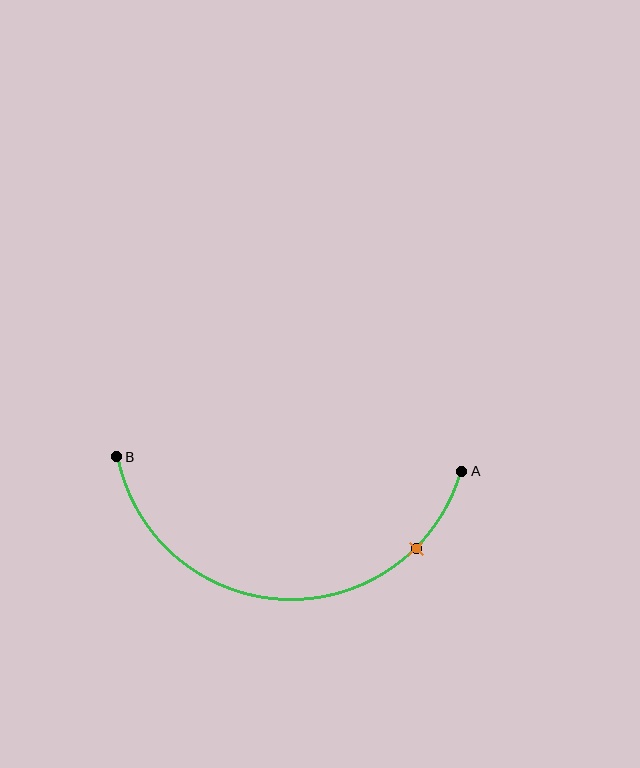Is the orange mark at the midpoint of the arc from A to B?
No. The orange mark lies on the arc but is closer to endpoint A. The arc midpoint would be at the point on the curve equidistant along the arc from both A and B.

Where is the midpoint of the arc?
The arc midpoint is the point on the curve farthest from the straight line joining A and B. It sits below that line.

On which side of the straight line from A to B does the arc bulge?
The arc bulges below the straight line connecting A and B.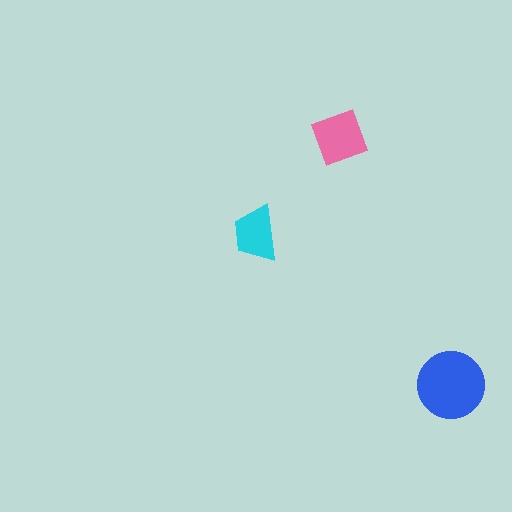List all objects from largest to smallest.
The blue circle, the pink diamond, the cyan trapezoid.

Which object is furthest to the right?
The blue circle is rightmost.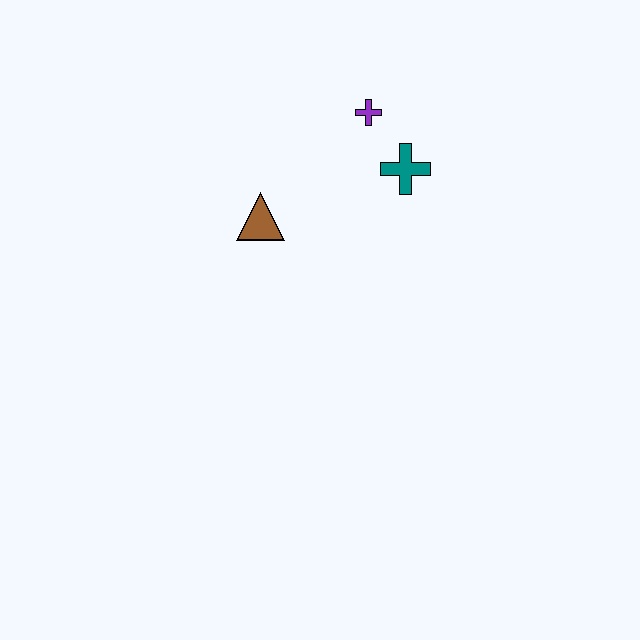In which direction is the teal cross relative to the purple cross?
The teal cross is below the purple cross.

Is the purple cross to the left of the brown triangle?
No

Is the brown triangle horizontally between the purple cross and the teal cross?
No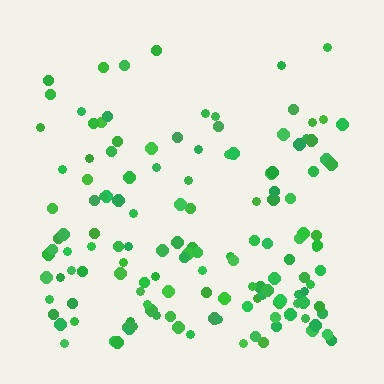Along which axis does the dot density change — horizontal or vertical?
Vertical.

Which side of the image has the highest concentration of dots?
The bottom.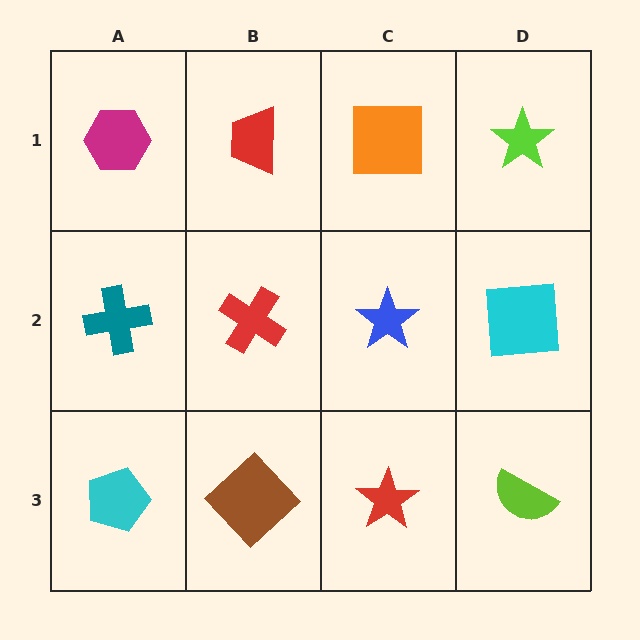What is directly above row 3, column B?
A red cross.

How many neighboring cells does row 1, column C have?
3.